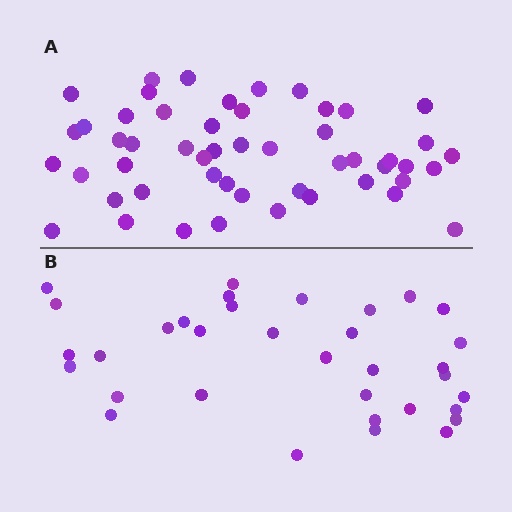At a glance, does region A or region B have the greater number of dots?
Region A (the top region) has more dots.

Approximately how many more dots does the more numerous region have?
Region A has approximately 15 more dots than region B.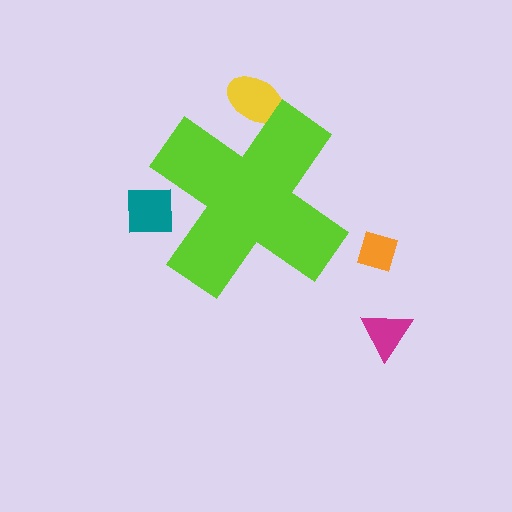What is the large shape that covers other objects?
A lime cross.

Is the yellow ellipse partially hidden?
Yes, the yellow ellipse is partially hidden behind the lime cross.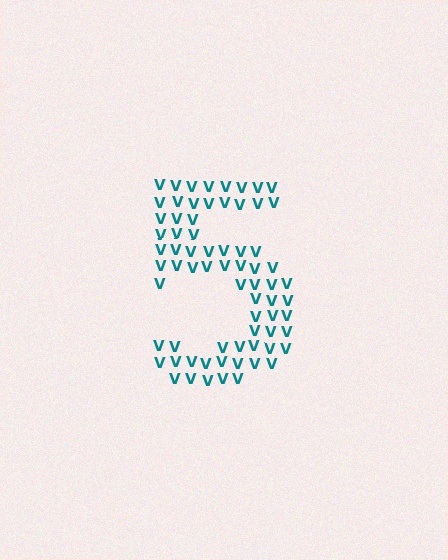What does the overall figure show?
The overall figure shows the digit 5.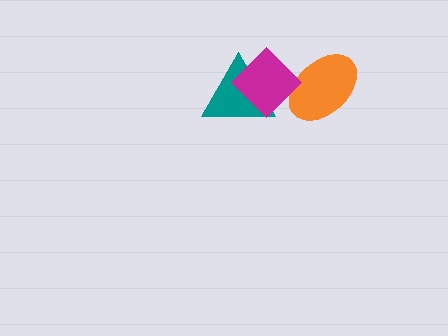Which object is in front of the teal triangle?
The magenta diamond is in front of the teal triangle.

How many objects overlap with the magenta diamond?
2 objects overlap with the magenta diamond.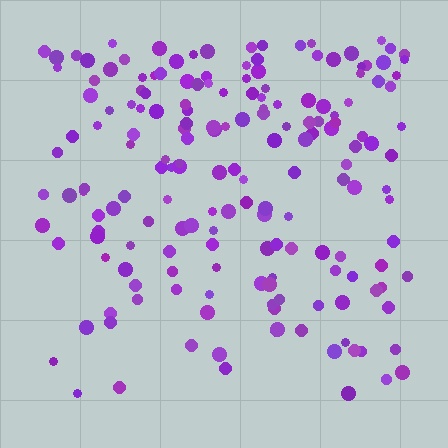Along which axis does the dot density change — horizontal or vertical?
Vertical.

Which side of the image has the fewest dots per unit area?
The bottom.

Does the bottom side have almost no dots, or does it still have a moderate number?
Still a moderate number, just noticeably fewer than the top.